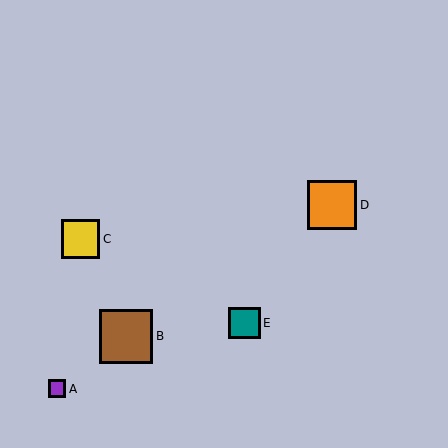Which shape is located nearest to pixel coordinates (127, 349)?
The brown square (labeled B) at (126, 336) is nearest to that location.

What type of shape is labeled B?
Shape B is a brown square.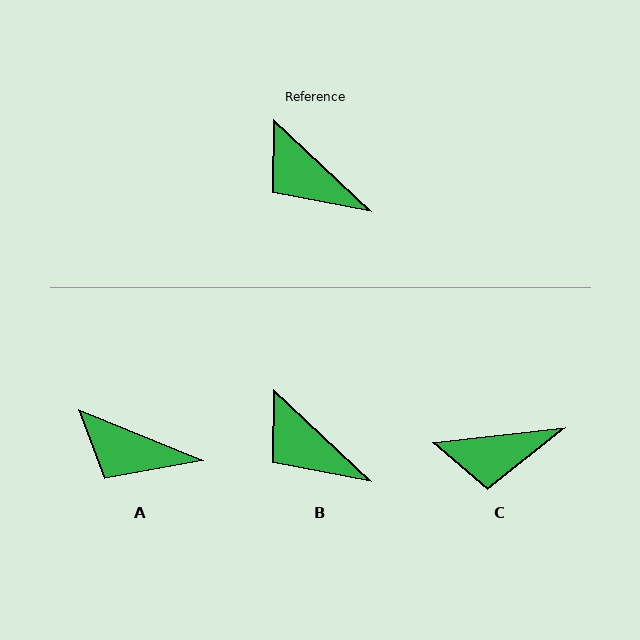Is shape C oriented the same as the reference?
No, it is off by about 50 degrees.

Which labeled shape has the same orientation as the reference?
B.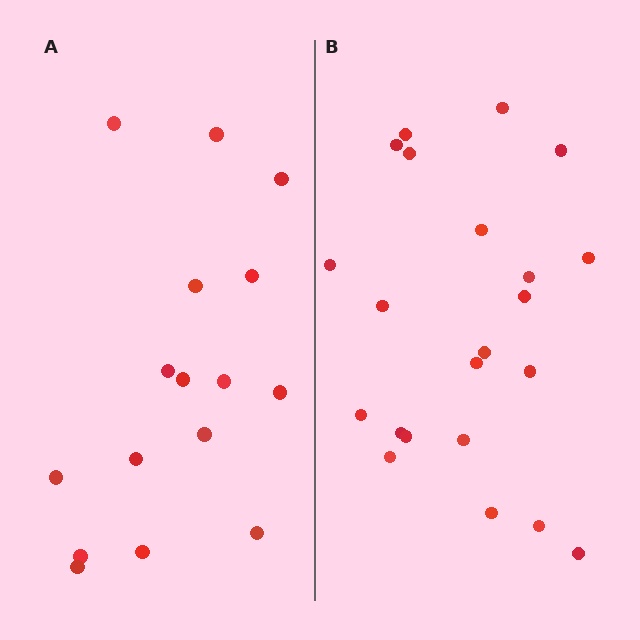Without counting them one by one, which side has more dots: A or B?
Region B (the right region) has more dots.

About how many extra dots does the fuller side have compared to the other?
Region B has about 6 more dots than region A.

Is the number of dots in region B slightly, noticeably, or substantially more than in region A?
Region B has noticeably more, but not dramatically so. The ratio is roughly 1.4 to 1.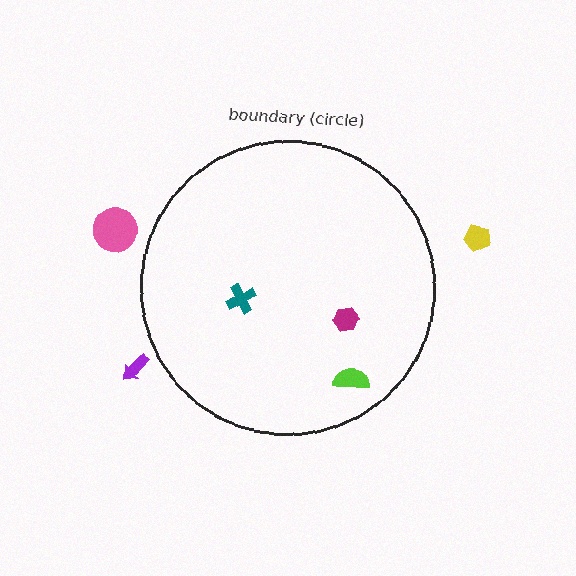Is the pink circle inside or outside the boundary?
Outside.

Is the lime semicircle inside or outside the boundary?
Inside.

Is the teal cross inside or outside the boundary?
Inside.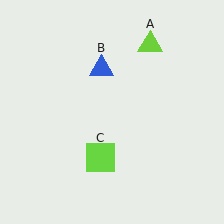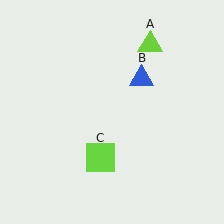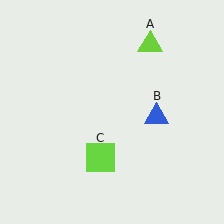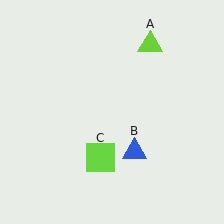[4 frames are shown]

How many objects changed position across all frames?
1 object changed position: blue triangle (object B).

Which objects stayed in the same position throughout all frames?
Lime triangle (object A) and lime square (object C) remained stationary.